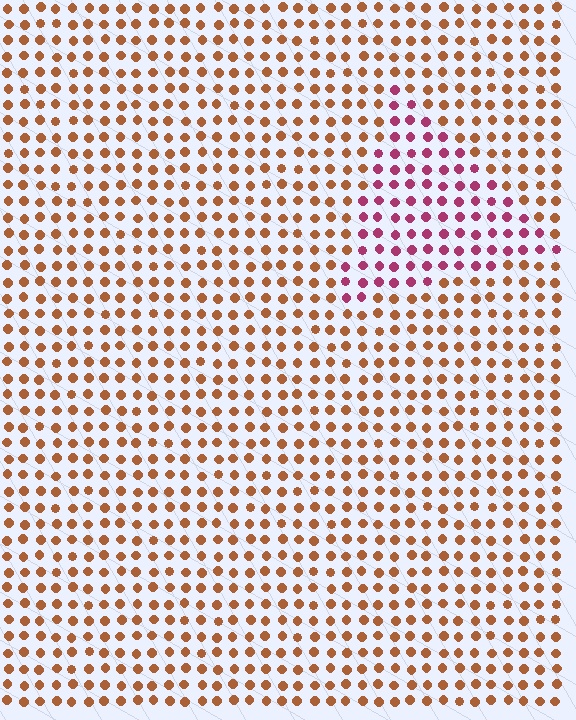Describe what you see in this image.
The image is filled with small brown elements in a uniform arrangement. A triangle-shaped region is visible where the elements are tinted to a slightly different hue, forming a subtle color boundary.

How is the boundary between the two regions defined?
The boundary is defined purely by a slight shift in hue (about 51 degrees). Spacing, size, and orientation are identical on both sides.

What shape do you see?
I see a triangle.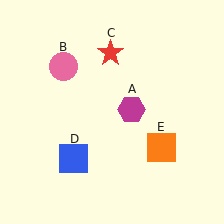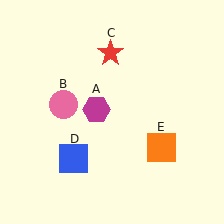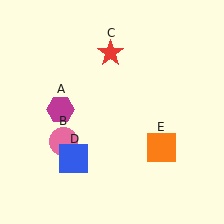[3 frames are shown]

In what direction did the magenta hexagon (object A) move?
The magenta hexagon (object A) moved left.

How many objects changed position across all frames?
2 objects changed position: magenta hexagon (object A), pink circle (object B).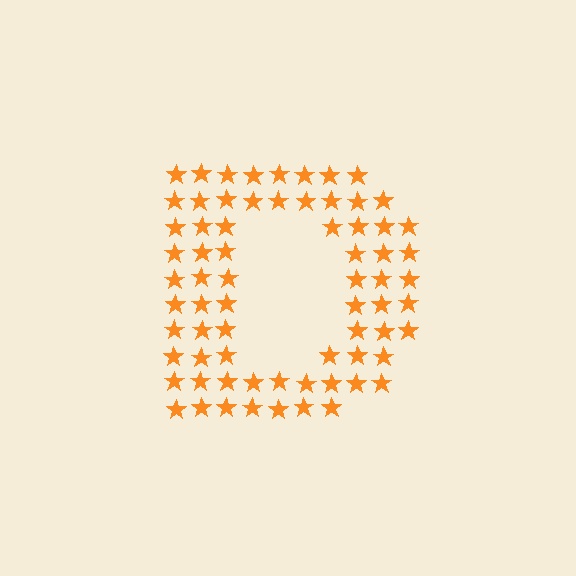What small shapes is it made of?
It is made of small stars.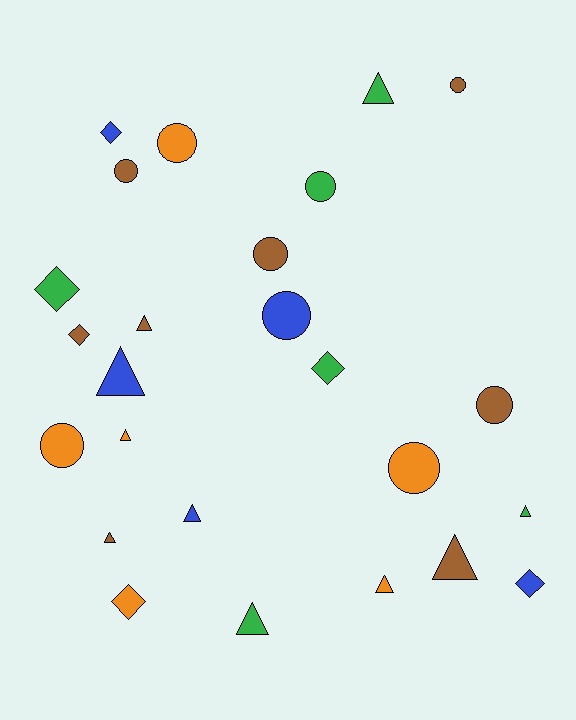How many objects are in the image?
There are 25 objects.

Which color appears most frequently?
Brown, with 8 objects.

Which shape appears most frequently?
Triangle, with 10 objects.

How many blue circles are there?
There is 1 blue circle.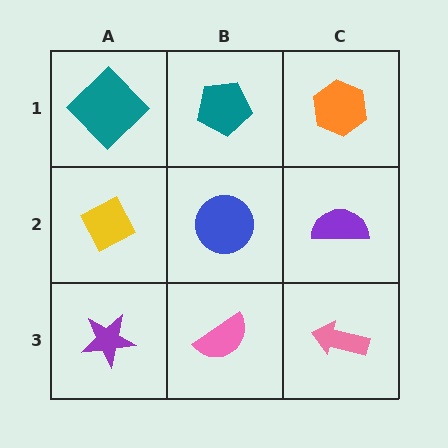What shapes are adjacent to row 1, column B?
A blue circle (row 2, column B), a teal diamond (row 1, column A), an orange hexagon (row 1, column C).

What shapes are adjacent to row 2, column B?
A teal pentagon (row 1, column B), a pink semicircle (row 3, column B), a yellow diamond (row 2, column A), a purple semicircle (row 2, column C).